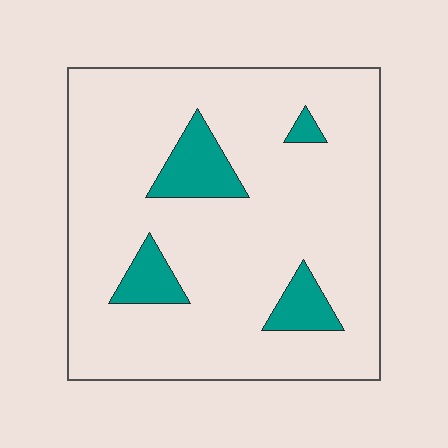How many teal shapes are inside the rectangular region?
4.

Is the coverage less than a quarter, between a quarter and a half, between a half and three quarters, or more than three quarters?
Less than a quarter.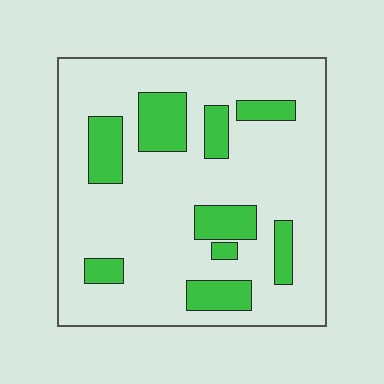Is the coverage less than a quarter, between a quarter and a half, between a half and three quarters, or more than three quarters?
Less than a quarter.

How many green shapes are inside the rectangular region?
9.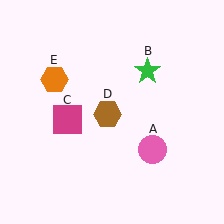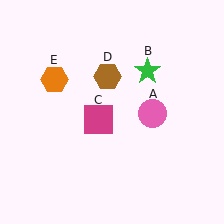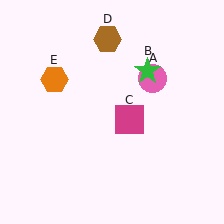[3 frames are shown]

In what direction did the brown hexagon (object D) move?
The brown hexagon (object D) moved up.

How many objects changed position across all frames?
3 objects changed position: pink circle (object A), magenta square (object C), brown hexagon (object D).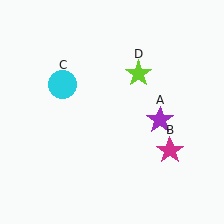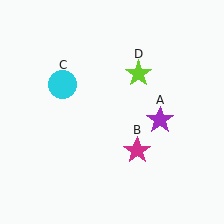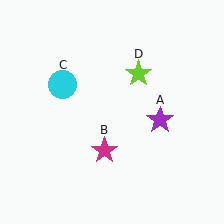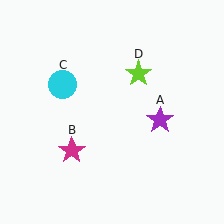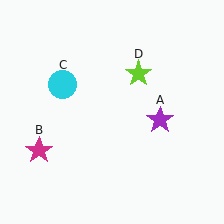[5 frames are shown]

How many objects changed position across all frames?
1 object changed position: magenta star (object B).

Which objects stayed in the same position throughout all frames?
Purple star (object A) and cyan circle (object C) and lime star (object D) remained stationary.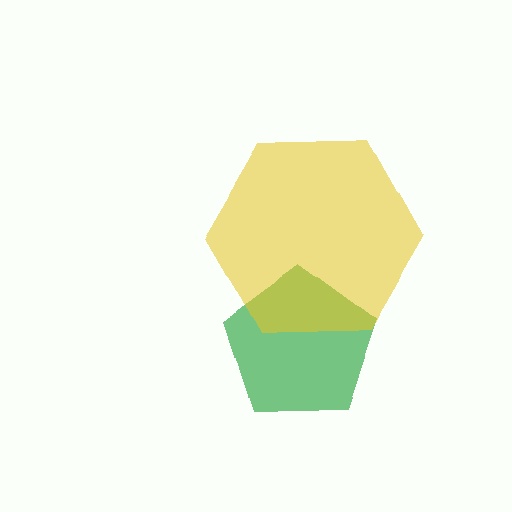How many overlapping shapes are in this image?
There are 2 overlapping shapes in the image.